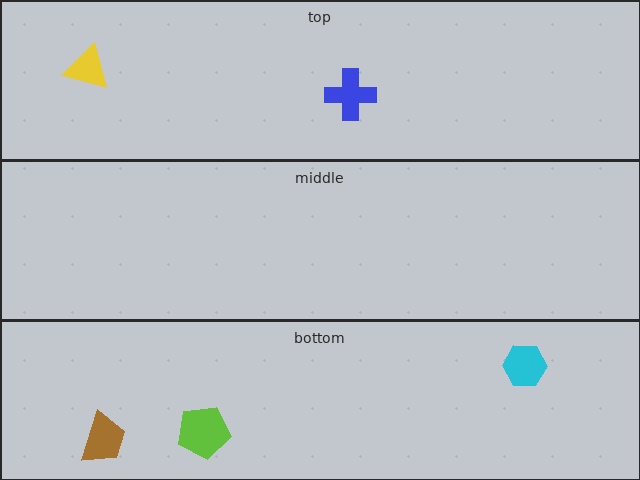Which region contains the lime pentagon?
The bottom region.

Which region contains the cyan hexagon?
The bottom region.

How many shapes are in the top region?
2.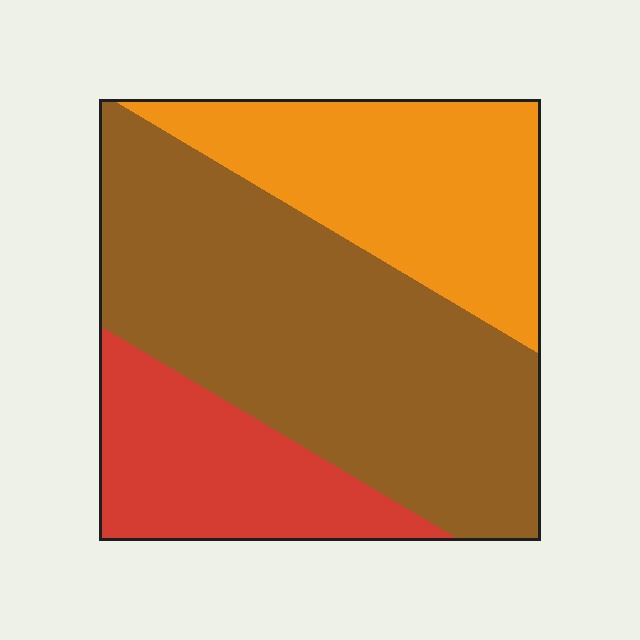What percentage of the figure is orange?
Orange covers around 30% of the figure.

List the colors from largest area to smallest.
From largest to smallest: brown, orange, red.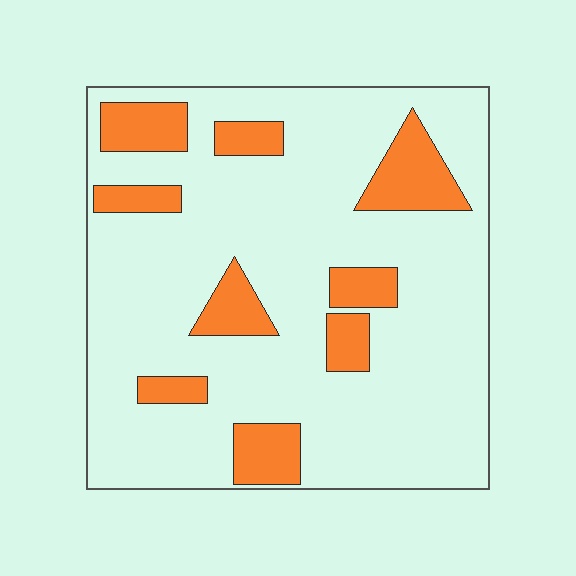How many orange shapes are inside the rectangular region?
9.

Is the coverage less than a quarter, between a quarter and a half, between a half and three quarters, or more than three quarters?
Less than a quarter.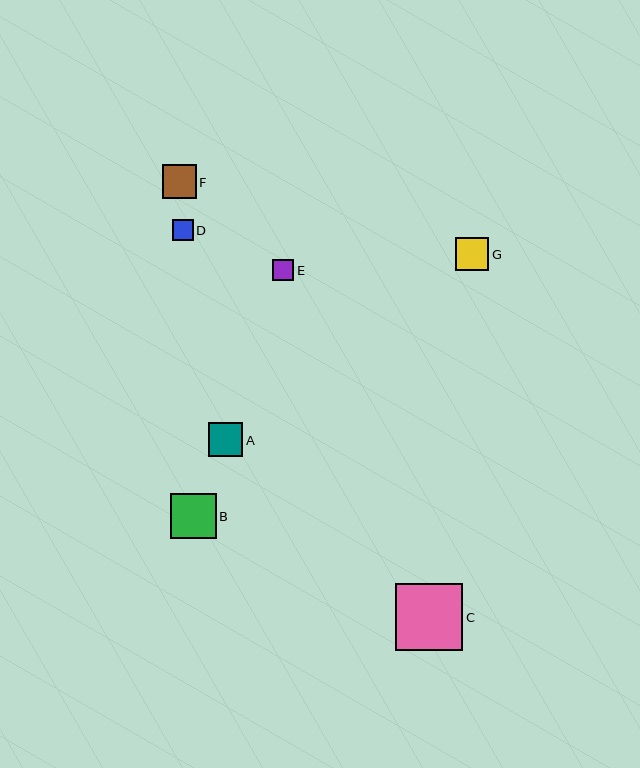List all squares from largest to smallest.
From largest to smallest: C, B, A, F, G, E, D.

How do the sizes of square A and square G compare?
Square A and square G are approximately the same size.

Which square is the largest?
Square C is the largest with a size of approximately 67 pixels.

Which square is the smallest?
Square D is the smallest with a size of approximately 21 pixels.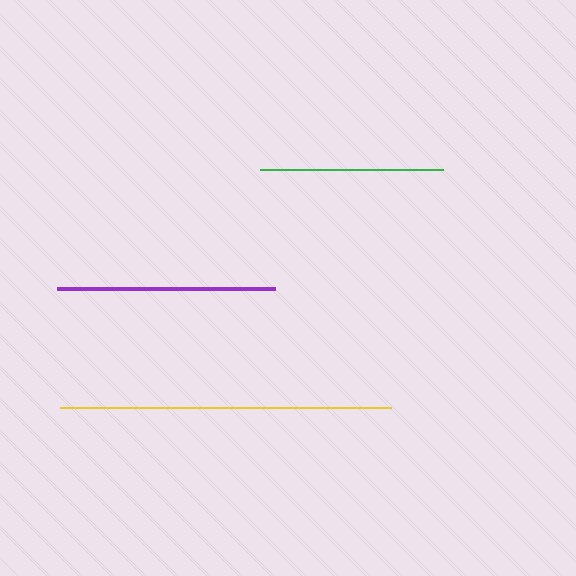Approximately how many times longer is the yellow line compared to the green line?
The yellow line is approximately 1.8 times the length of the green line.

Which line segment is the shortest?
The green line is the shortest at approximately 183 pixels.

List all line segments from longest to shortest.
From longest to shortest: yellow, purple, green.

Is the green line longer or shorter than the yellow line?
The yellow line is longer than the green line.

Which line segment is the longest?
The yellow line is the longest at approximately 332 pixels.